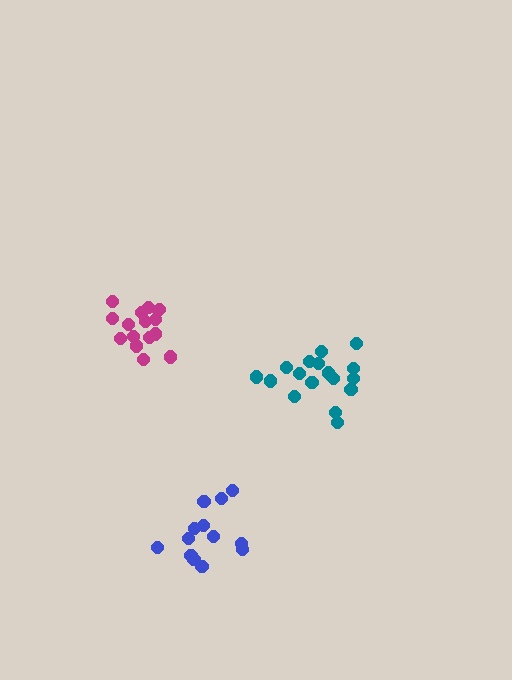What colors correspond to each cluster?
The clusters are colored: blue, magenta, teal.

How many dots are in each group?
Group 1: 13 dots, Group 2: 16 dots, Group 3: 17 dots (46 total).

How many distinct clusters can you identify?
There are 3 distinct clusters.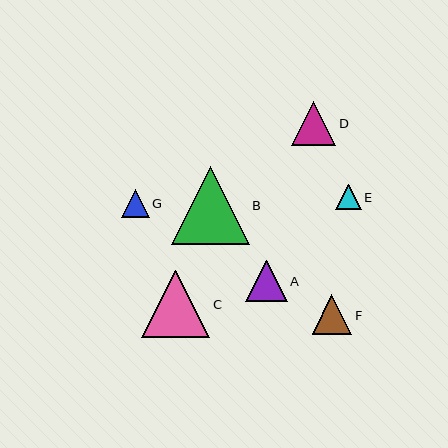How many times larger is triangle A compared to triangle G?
Triangle A is approximately 1.5 times the size of triangle G.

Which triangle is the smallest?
Triangle E is the smallest with a size of approximately 25 pixels.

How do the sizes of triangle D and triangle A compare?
Triangle D and triangle A are approximately the same size.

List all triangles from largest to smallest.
From largest to smallest: B, C, D, A, F, G, E.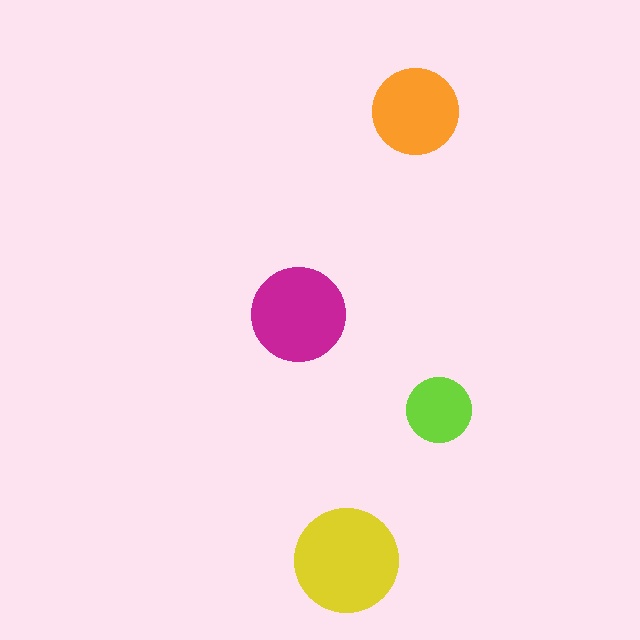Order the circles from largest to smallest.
the yellow one, the magenta one, the orange one, the lime one.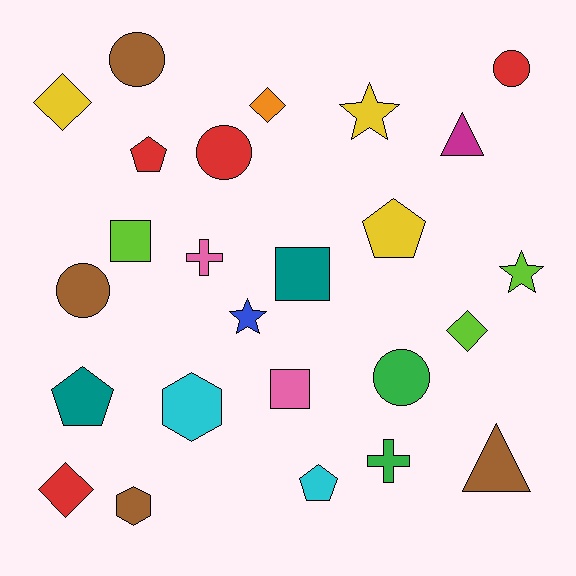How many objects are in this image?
There are 25 objects.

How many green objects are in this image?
There are 2 green objects.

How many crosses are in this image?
There are 2 crosses.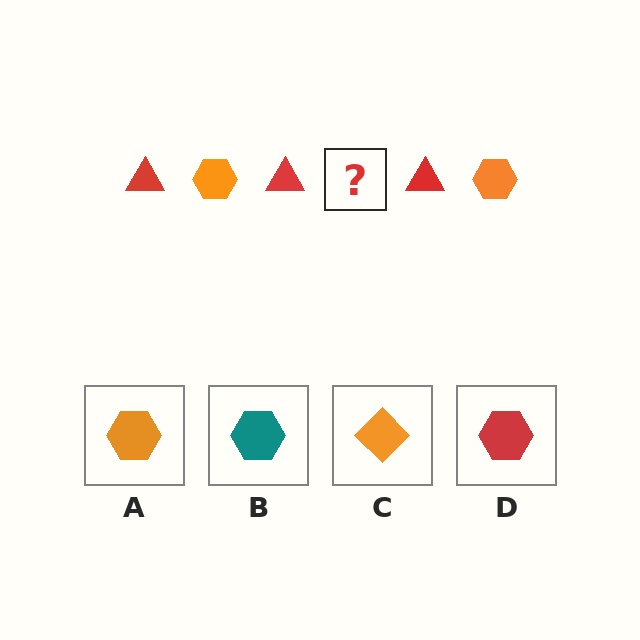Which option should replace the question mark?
Option A.